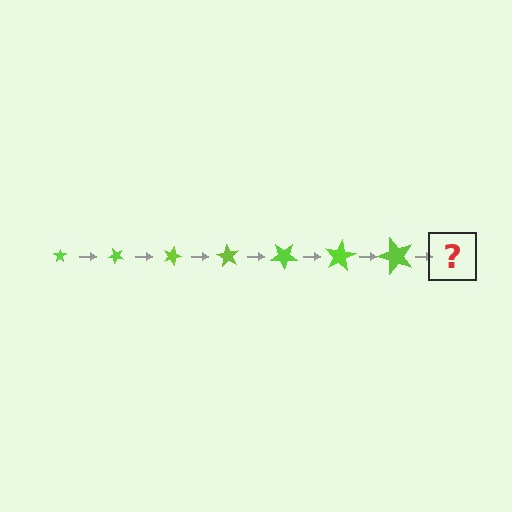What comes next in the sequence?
The next element should be a star, larger than the previous one and rotated 315 degrees from the start.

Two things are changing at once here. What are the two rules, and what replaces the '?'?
The two rules are that the star grows larger each step and it rotates 45 degrees each step. The '?' should be a star, larger than the previous one and rotated 315 degrees from the start.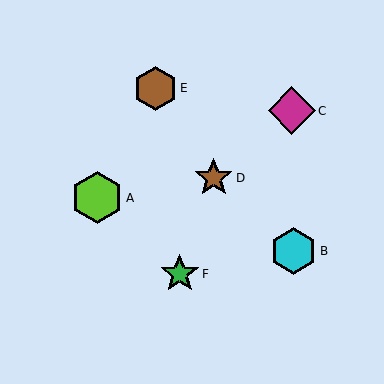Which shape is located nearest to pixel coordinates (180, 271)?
The green star (labeled F) at (180, 274) is nearest to that location.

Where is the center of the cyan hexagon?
The center of the cyan hexagon is at (293, 251).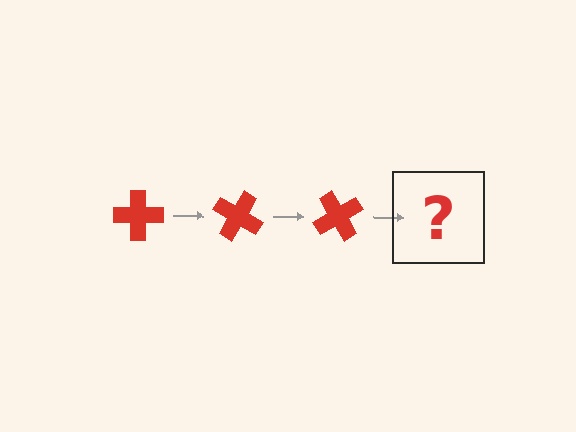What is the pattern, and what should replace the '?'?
The pattern is that the cross rotates 30 degrees each step. The '?' should be a red cross rotated 90 degrees.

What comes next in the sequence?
The next element should be a red cross rotated 90 degrees.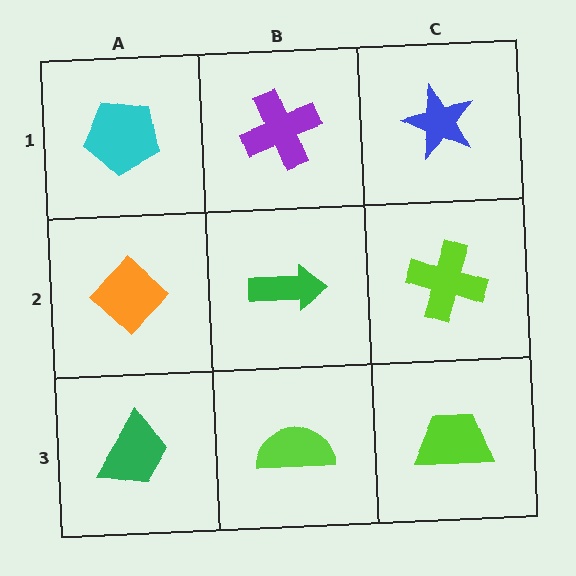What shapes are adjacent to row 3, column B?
A green arrow (row 2, column B), a green trapezoid (row 3, column A), a lime trapezoid (row 3, column C).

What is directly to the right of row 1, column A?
A purple cross.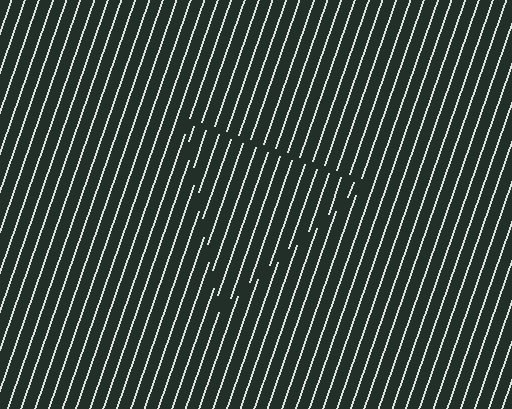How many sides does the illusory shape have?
3 sides — the line-ends trace a triangle.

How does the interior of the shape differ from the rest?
The interior of the shape contains the same grating, shifted by half a period — the contour is defined by the phase discontinuity where line-ends from the inner and outer gratings abut.